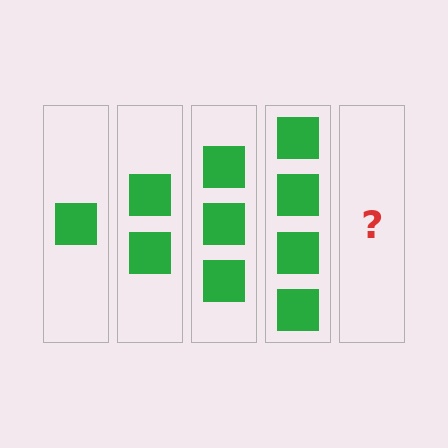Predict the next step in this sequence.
The next step is 5 squares.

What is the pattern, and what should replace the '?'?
The pattern is that each step adds one more square. The '?' should be 5 squares.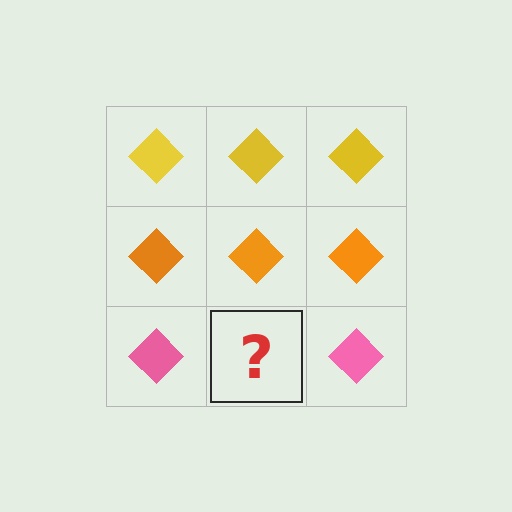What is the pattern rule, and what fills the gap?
The rule is that each row has a consistent color. The gap should be filled with a pink diamond.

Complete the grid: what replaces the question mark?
The question mark should be replaced with a pink diamond.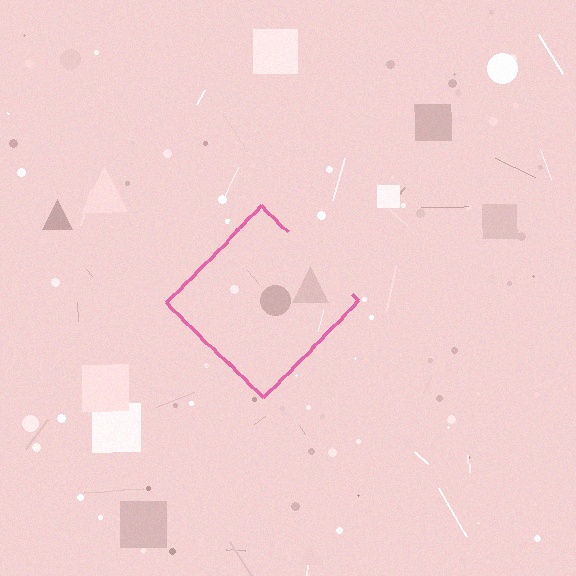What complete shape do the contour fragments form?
The contour fragments form a diamond.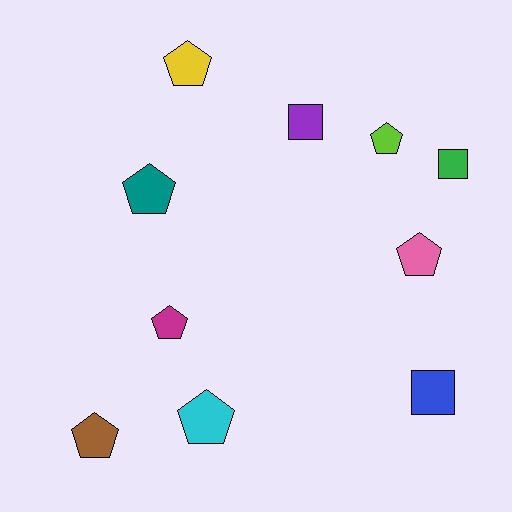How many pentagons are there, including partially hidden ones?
There are 7 pentagons.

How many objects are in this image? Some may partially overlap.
There are 10 objects.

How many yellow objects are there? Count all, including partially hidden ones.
There is 1 yellow object.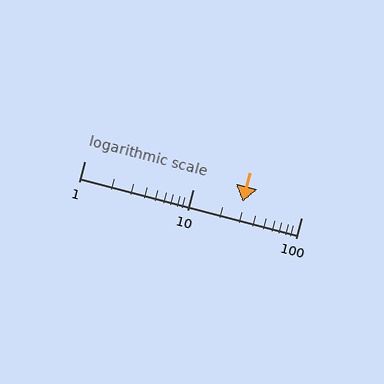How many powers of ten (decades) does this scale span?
The scale spans 2 decades, from 1 to 100.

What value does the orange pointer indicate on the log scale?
The pointer indicates approximately 29.